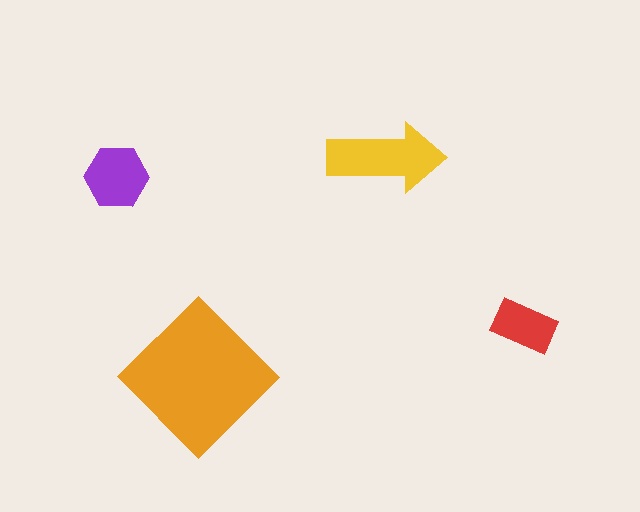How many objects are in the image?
There are 4 objects in the image.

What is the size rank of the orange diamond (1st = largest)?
1st.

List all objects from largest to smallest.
The orange diamond, the yellow arrow, the purple hexagon, the red rectangle.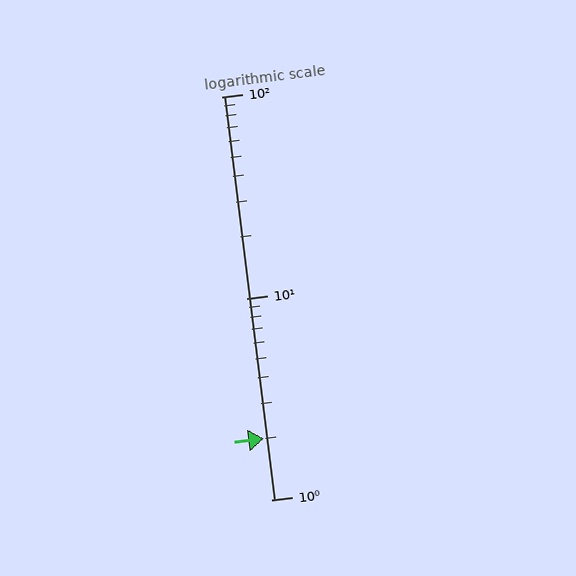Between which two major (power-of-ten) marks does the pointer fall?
The pointer is between 1 and 10.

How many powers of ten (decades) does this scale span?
The scale spans 2 decades, from 1 to 100.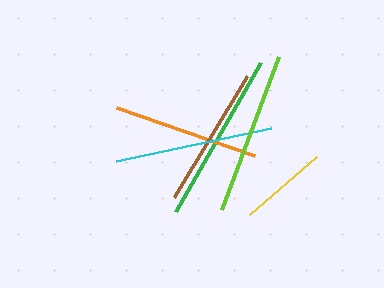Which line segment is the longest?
The green line is the longest at approximately 172 pixels.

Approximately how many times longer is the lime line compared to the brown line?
The lime line is approximately 1.1 times the length of the brown line.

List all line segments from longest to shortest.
From longest to shortest: green, lime, cyan, orange, brown, yellow.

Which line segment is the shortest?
The yellow line is the shortest at approximately 89 pixels.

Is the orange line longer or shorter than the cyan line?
The cyan line is longer than the orange line.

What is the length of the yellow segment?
The yellow segment is approximately 89 pixels long.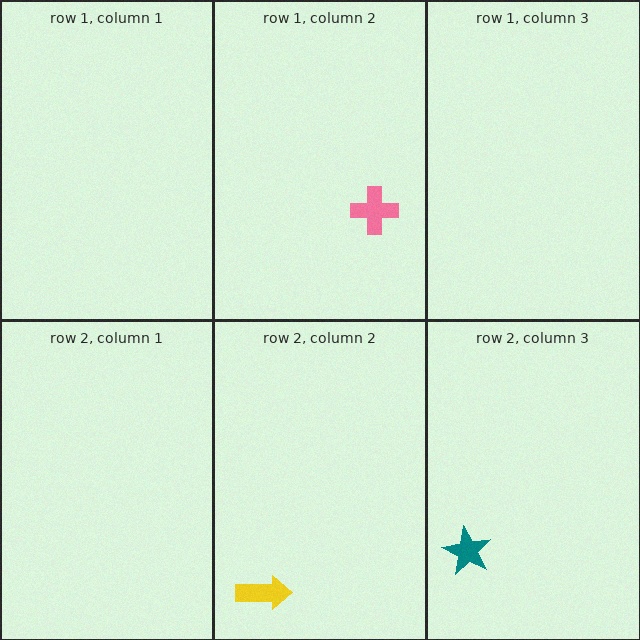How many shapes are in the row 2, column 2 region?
1.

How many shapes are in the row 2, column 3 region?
1.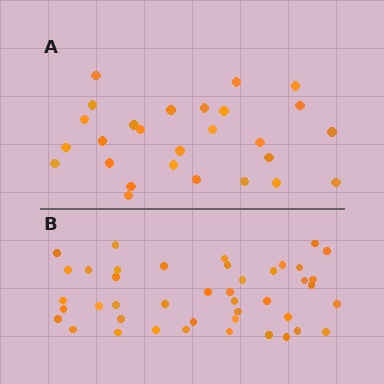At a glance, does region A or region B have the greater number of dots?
Region B (the bottom region) has more dots.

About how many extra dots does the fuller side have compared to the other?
Region B has approximately 15 more dots than region A.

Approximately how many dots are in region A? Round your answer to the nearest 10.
About 30 dots. (The exact count is 27, which rounds to 30.)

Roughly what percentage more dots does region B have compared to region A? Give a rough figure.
About 60% more.